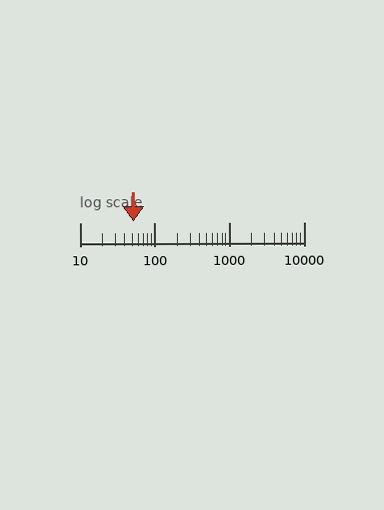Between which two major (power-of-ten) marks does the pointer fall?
The pointer is between 10 and 100.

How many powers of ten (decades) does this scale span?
The scale spans 3 decades, from 10 to 10000.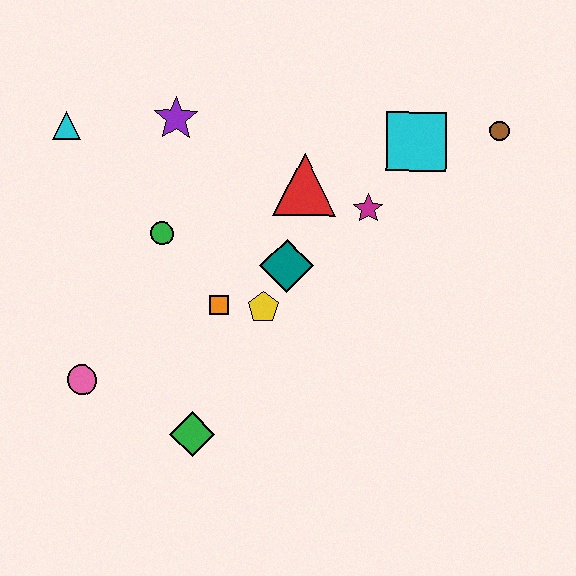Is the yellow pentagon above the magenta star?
No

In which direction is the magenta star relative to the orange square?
The magenta star is to the right of the orange square.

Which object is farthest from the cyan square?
The pink circle is farthest from the cyan square.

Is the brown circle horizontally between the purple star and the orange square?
No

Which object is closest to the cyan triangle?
The purple star is closest to the cyan triangle.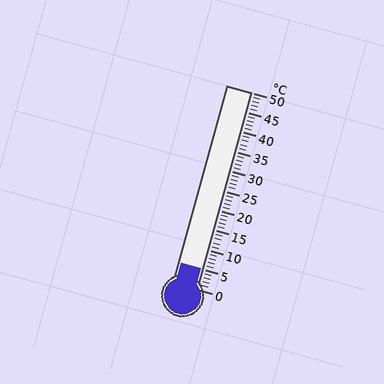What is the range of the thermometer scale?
The thermometer scale ranges from 0°C to 50°C.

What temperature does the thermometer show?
The thermometer shows approximately 5°C.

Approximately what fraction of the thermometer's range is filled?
The thermometer is filled to approximately 10% of its range.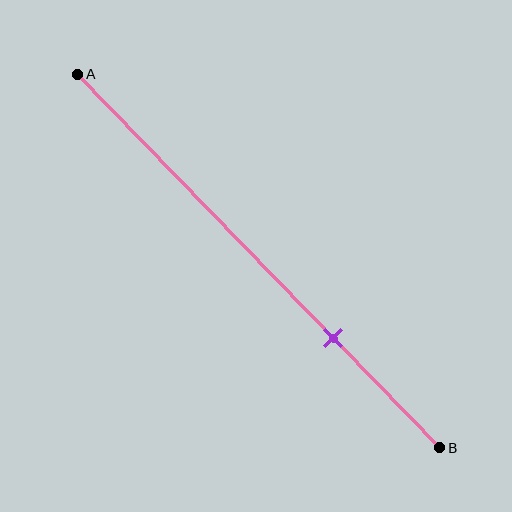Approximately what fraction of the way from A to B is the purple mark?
The purple mark is approximately 70% of the way from A to B.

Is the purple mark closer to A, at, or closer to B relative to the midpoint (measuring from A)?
The purple mark is closer to point B than the midpoint of segment AB.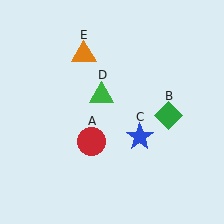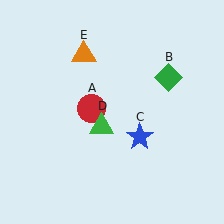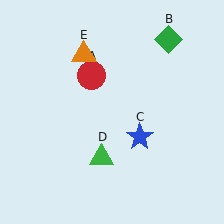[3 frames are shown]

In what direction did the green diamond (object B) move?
The green diamond (object B) moved up.